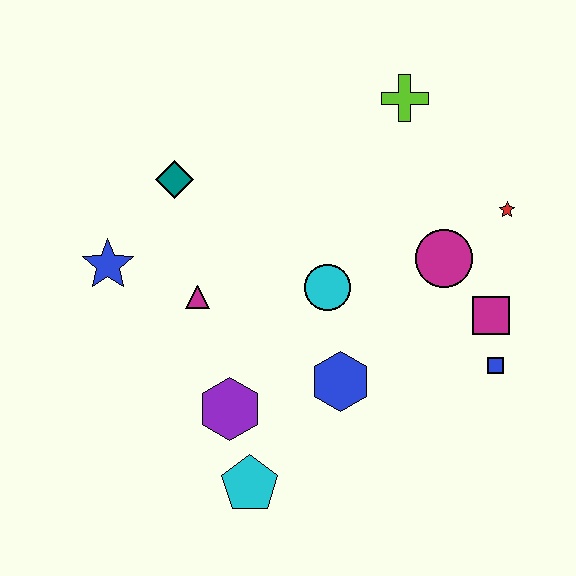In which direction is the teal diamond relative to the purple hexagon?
The teal diamond is above the purple hexagon.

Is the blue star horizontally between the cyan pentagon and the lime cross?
No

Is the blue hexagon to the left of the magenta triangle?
No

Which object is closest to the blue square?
The magenta square is closest to the blue square.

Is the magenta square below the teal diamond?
Yes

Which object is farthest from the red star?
The blue star is farthest from the red star.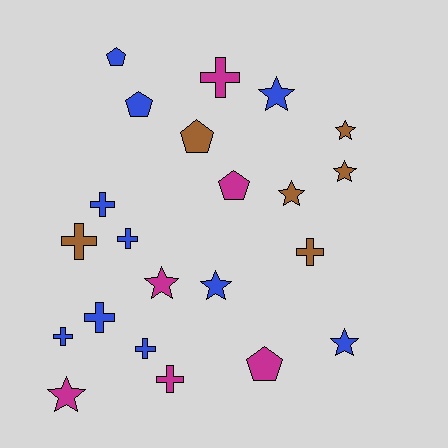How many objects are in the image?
There are 22 objects.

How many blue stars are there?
There are 3 blue stars.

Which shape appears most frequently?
Cross, with 9 objects.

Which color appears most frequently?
Blue, with 10 objects.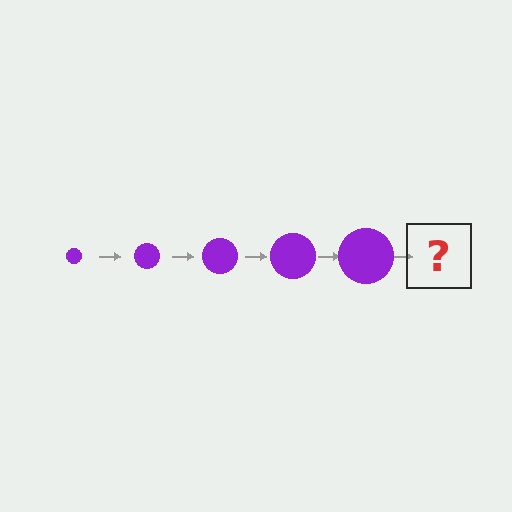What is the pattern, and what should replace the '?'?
The pattern is that the circle gets progressively larger each step. The '?' should be a purple circle, larger than the previous one.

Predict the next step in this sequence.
The next step is a purple circle, larger than the previous one.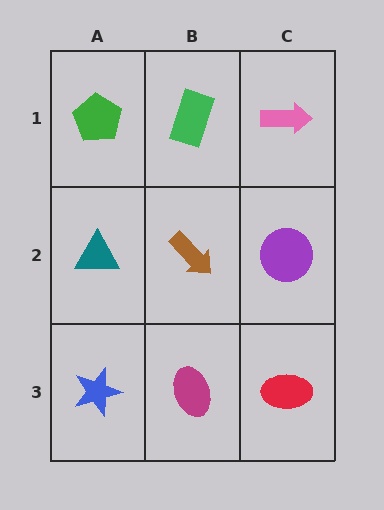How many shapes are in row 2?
3 shapes.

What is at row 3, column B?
A magenta ellipse.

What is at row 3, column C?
A red ellipse.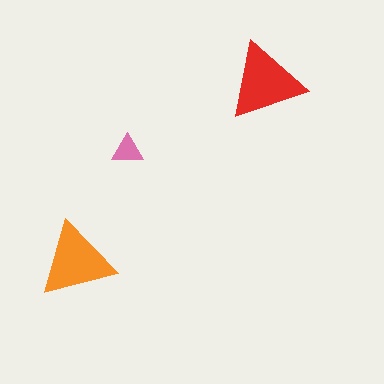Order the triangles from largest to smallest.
the red one, the orange one, the pink one.